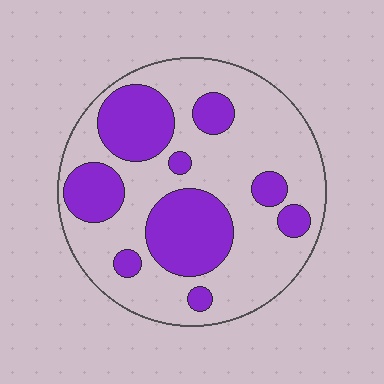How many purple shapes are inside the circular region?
9.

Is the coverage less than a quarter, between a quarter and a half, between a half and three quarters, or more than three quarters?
Between a quarter and a half.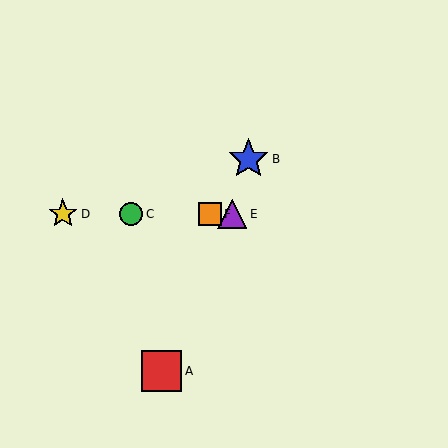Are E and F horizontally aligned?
Yes, both are at y≈214.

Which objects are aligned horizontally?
Objects C, D, E, F are aligned horizontally.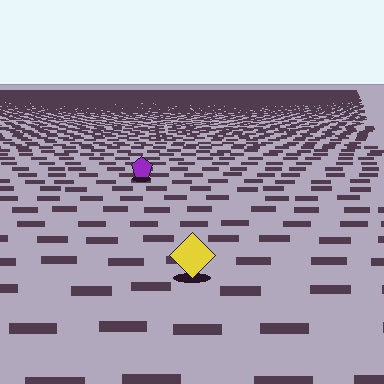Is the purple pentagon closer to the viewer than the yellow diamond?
No. The yellow diamond is closer — you can tell from the texture gradient: the ground texture is coarser near it.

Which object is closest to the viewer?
The yellow diamond is closest. The texture marks near it are larger and more spread out.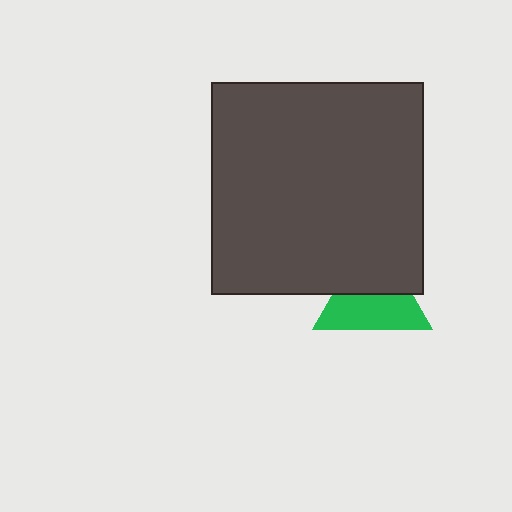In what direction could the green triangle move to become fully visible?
The green triangle could move down. That would shift it out from behind the dark gray square entirely.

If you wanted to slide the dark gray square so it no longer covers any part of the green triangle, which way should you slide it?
Slide it up — that is the most direct way to separate the two shapes.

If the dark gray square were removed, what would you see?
You would see the complete green triangle.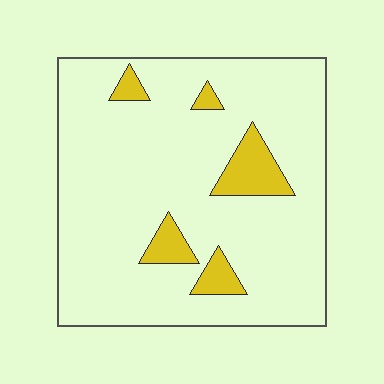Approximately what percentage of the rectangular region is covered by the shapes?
Approximately 10%.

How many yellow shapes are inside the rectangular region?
5.